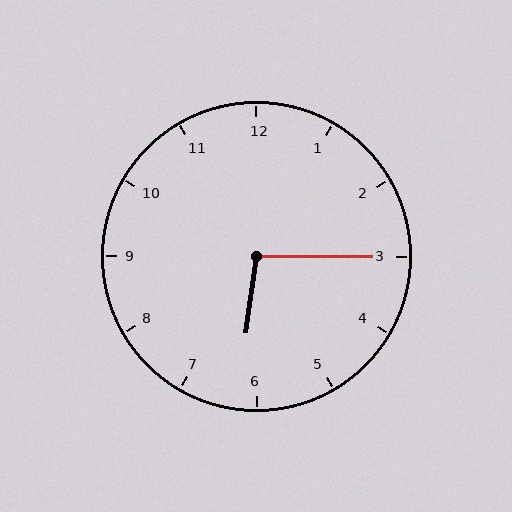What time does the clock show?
6:15.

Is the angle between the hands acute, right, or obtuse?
It is obtuse.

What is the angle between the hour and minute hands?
Approximately 98 degrees.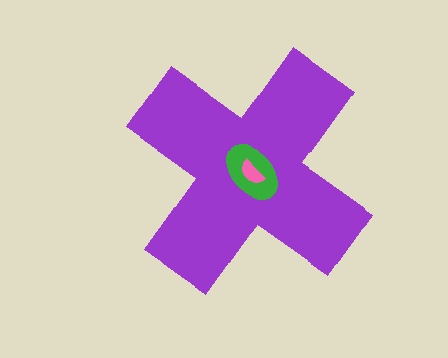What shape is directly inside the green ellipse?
The pink semicircle.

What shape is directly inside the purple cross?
The green ellipse.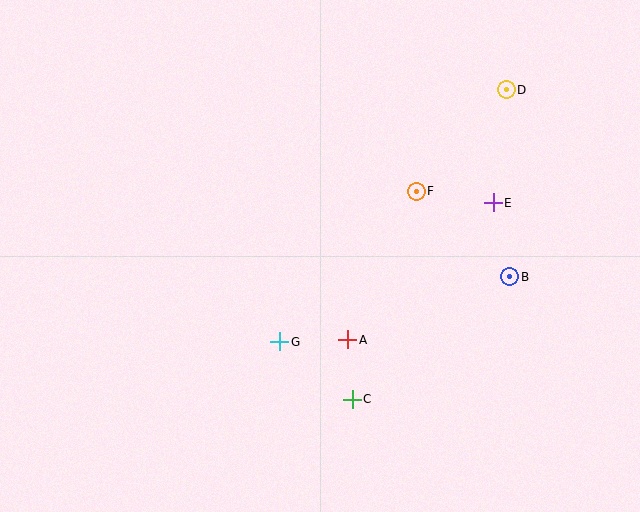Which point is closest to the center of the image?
Point A at (347, 340) is closest to the center.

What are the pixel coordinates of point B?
Point B is at (510, 277).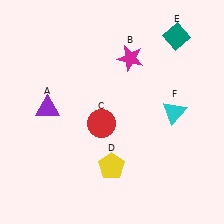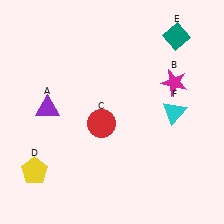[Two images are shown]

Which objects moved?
The objects that moved are: the magenta star (B), the yellow pentagon (D).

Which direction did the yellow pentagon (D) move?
The yellow pentagon (D) moved left.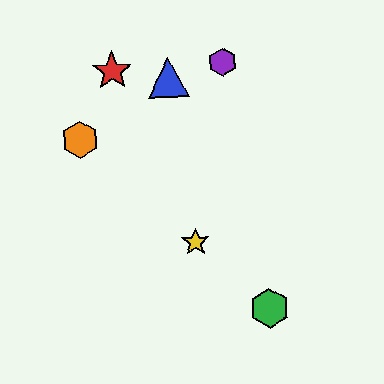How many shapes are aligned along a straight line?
3 shapes (the green hexagon, the yellow star, the orange hexagon) are aligned along a straight line.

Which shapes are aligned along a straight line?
The green hexagon, the yellow star, the orange hexagon are aligned along a straight line.